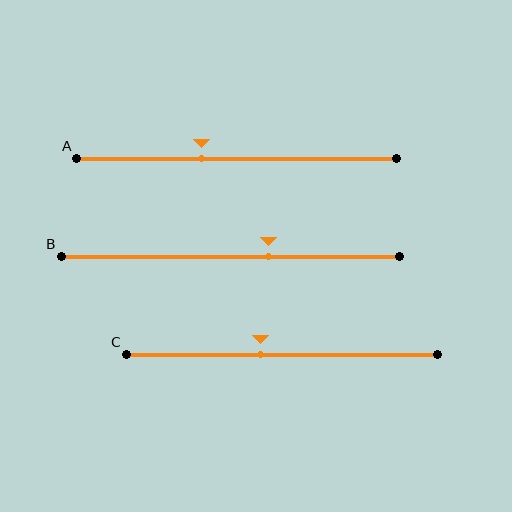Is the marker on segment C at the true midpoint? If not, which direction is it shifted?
No, the marker on segment C is shifted to the left by about 7% of the segment length.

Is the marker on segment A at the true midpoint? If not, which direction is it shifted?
No, the marker on segment A is shifted to the left by about 11% of the segment length.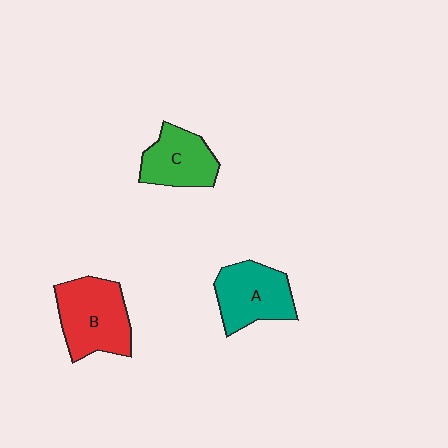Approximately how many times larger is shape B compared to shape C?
Approximately 1.4 times.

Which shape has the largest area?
Shape B (red).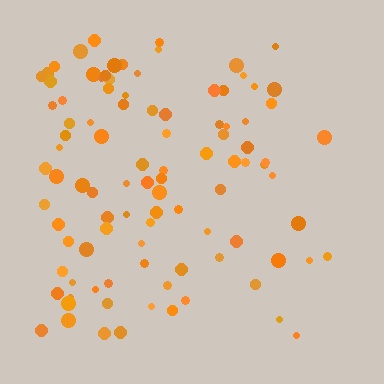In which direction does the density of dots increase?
From right to left, with the left side densest.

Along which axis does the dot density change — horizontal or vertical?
Horizontal.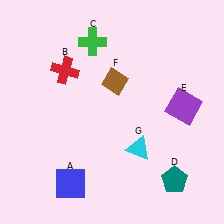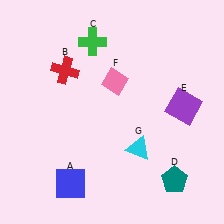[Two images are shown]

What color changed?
The diamond (F) changed from brown in Image 1 to pink in Image 2.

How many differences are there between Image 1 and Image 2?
There is 1 difference between the two images.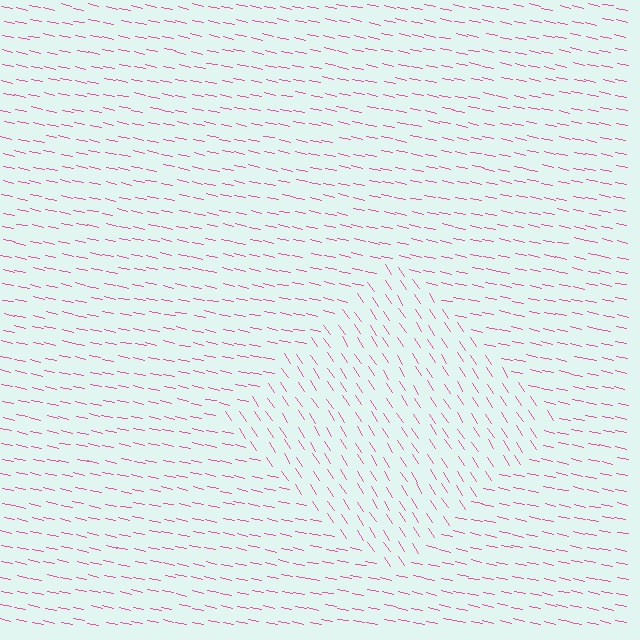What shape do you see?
I see a diamond.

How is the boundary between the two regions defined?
The boundary is defined purely by a change in line orientation (approximately 45 degrees difference). All lines are the same color and thickness.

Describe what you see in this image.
The image is filled with small pink line segments. A diamond region in the image has lines oriented differently from the surrounding lines, creating a visible texture boundary.